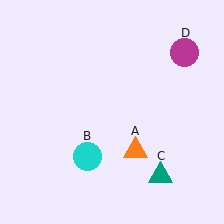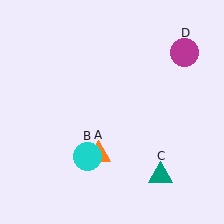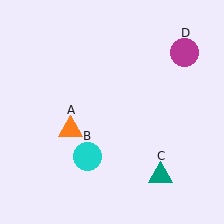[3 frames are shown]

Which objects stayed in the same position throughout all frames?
Cyan circle (object B) and teal triangle (object C) and magenta circle (object D) remained stationary.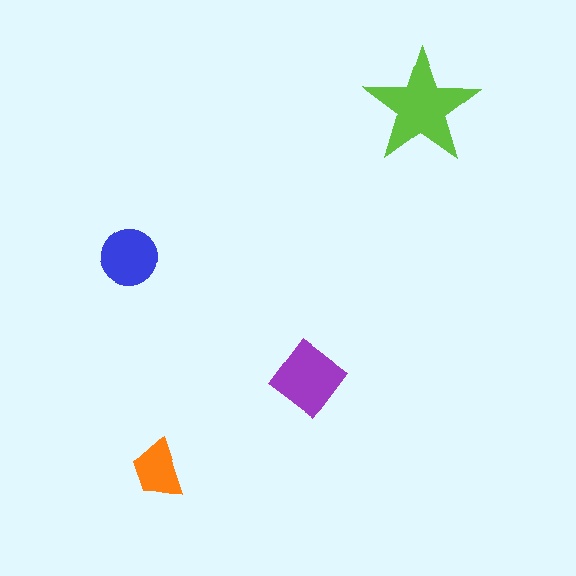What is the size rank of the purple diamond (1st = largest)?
2nd.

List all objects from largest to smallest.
The lime star, the purple diamond, the blue circle, the orange trapezoid.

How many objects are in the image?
There are 4 objects in the image.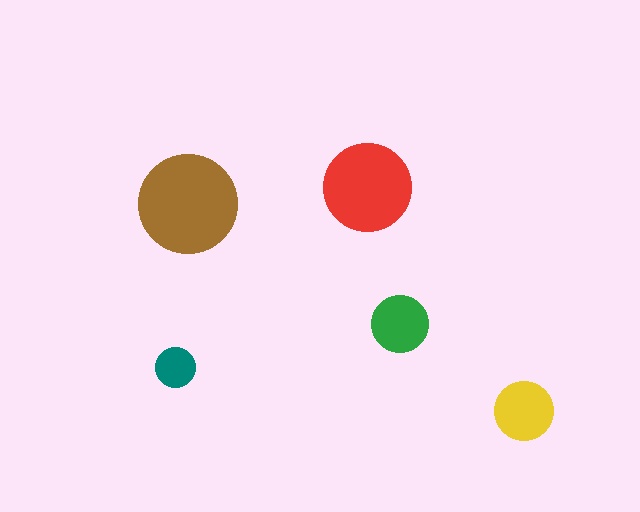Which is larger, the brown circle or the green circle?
The brown one.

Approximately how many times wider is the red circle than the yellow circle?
About 1.5 times wider.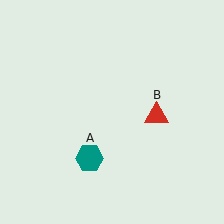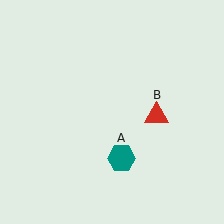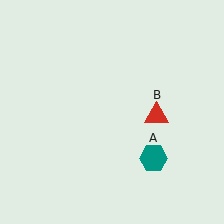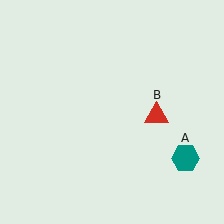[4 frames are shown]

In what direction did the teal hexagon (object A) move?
The teal hexagon (object A) moved right.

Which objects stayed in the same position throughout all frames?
Red triangle (object B) remained stationary.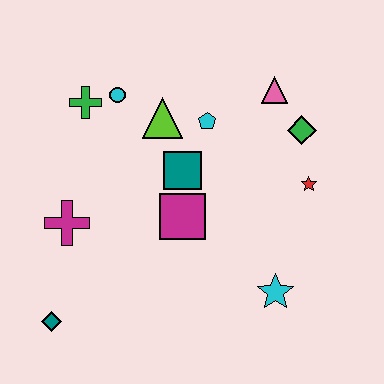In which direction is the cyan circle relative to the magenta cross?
The cyan circle is above the magenta cross.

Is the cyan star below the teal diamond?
No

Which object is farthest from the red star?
The teal diamond is farthest from the red star.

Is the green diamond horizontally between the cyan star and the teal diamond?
No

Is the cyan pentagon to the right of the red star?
No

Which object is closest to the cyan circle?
The green cross is closest to the cyan circle.